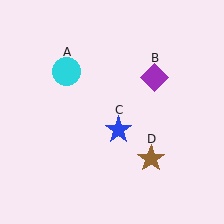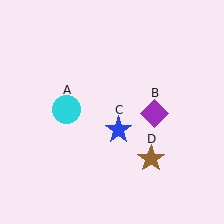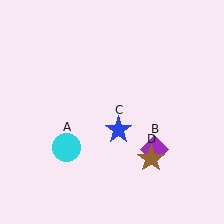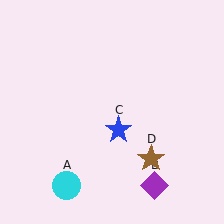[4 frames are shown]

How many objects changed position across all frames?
2 objects changed position: cyan circle (object A), purple diamond (object B).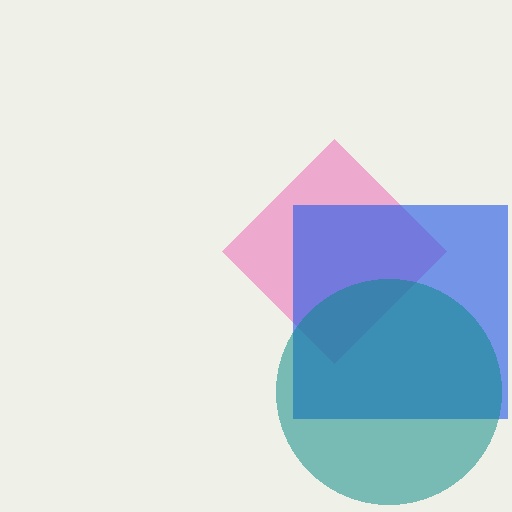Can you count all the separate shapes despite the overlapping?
Yes, there are 3 separate shapes.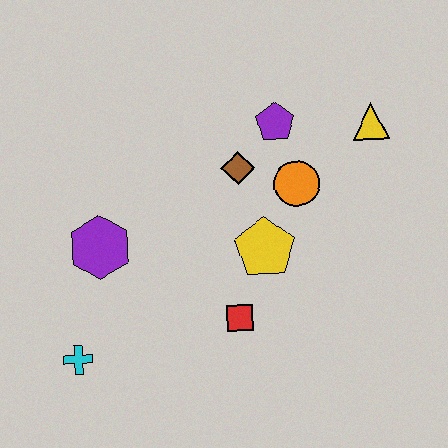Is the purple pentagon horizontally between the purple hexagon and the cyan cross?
No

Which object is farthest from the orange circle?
The cyan cross is farthest from the orange circle.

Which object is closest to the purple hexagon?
The cyan cross is closest to the purple hexagon.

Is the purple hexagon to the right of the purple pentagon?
No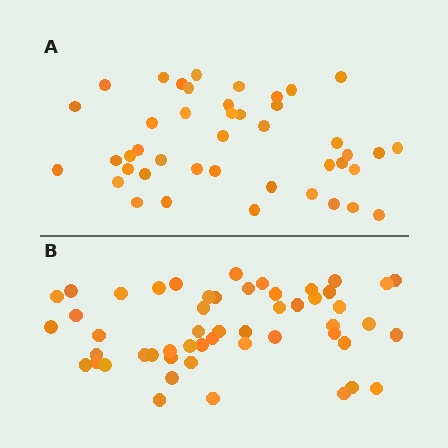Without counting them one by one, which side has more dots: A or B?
Region B (the bottom region) has more dots.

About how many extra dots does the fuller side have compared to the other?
Region B has roughly 8 or so more dots than region A.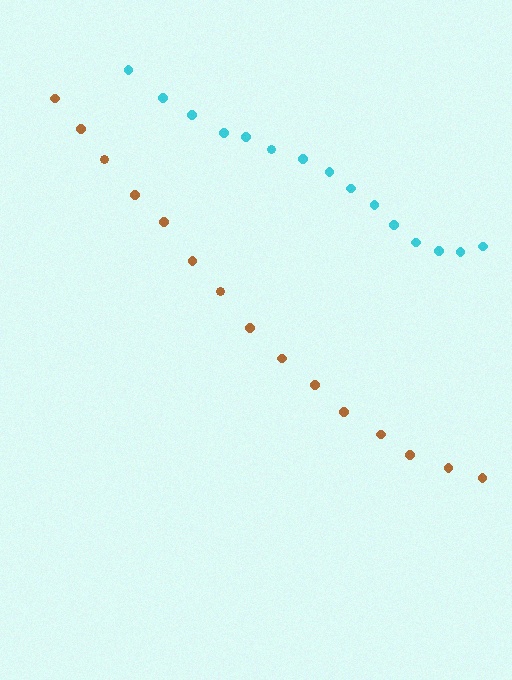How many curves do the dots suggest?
There are 2 distinct paths.